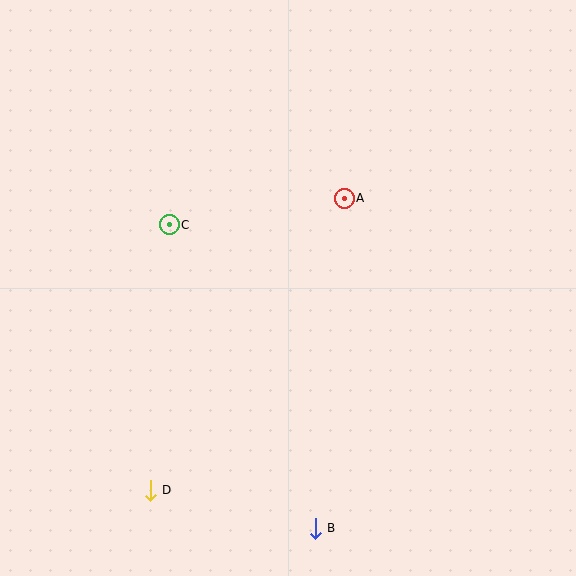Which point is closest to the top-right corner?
Point A is closest to the top-right corner.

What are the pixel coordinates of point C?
Point C is at (169, 225).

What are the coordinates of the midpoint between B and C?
The midpoint between B and C is at (242, 376).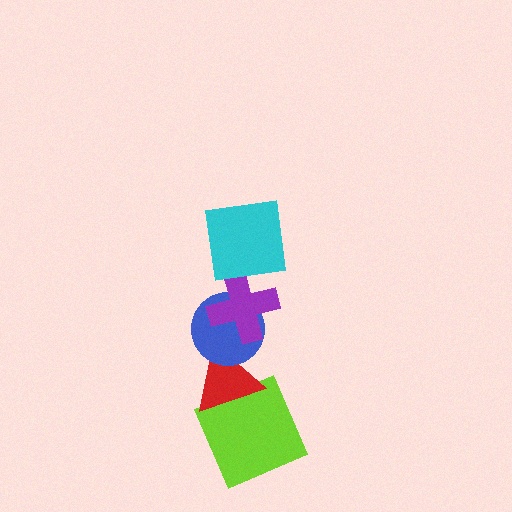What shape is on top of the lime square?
The red triangle is on top of the lime square.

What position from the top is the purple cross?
The purple cross is 2nd from the top.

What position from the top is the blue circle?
The blue circle is 3rd from the top.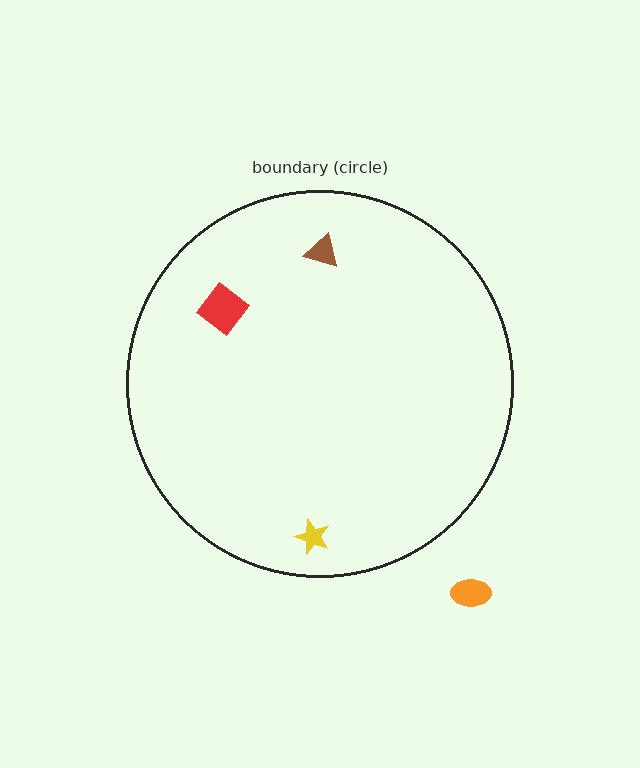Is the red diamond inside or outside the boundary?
Inside.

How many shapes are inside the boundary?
3 inside, 1 outside.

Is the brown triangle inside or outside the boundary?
Inside.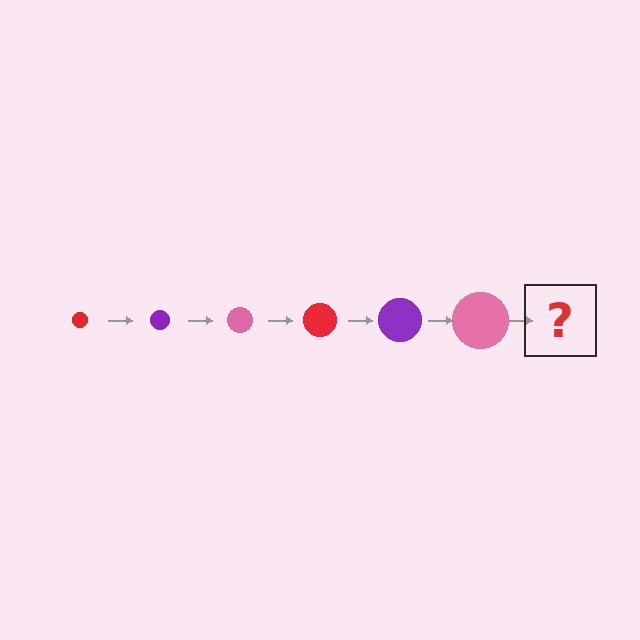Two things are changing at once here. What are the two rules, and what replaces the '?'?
The two rules are that the circle grows larger each step and the color cycles through red, purple, and pink. The '?' should be a red circle, larger than the previous one.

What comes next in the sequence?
The next element should be a red circle, larger than the previous one.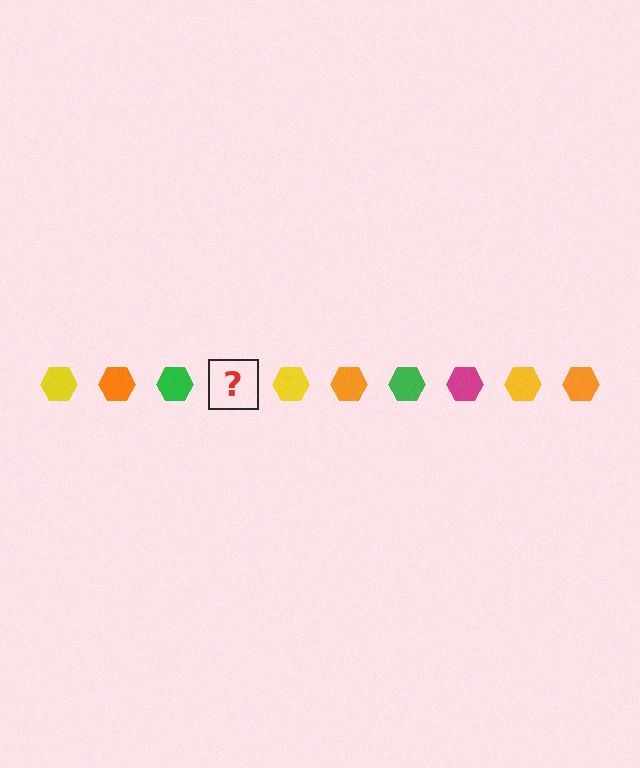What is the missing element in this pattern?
The missing element is a magenta hexagon.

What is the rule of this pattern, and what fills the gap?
The rule is that the pattern cycles through yellow, orange, green, magenta hexagons. The gap should be filled with a magenta hexagon.